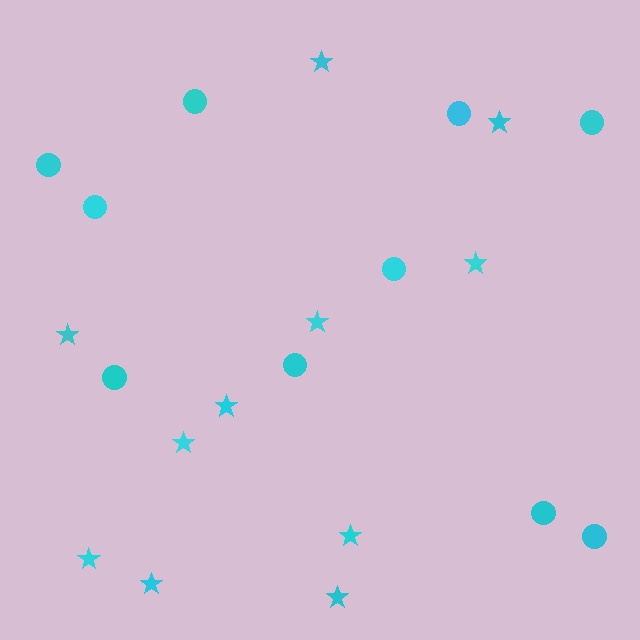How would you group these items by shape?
There are 2 groups: one group of stars (11) and one group of circles (10).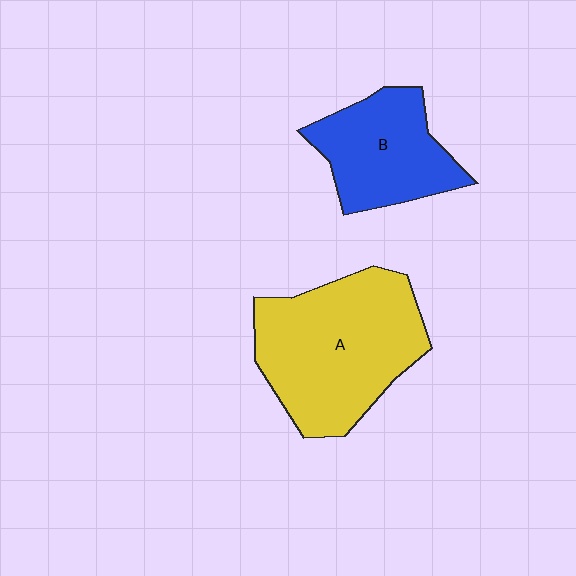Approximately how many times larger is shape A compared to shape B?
Approximately 1.6 times.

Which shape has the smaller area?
Shape B (blue).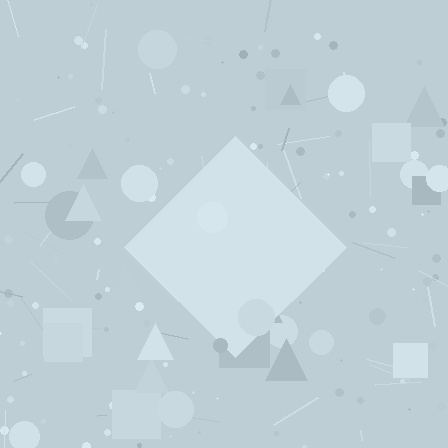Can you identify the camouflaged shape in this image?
The camouflaged shape is a diamond.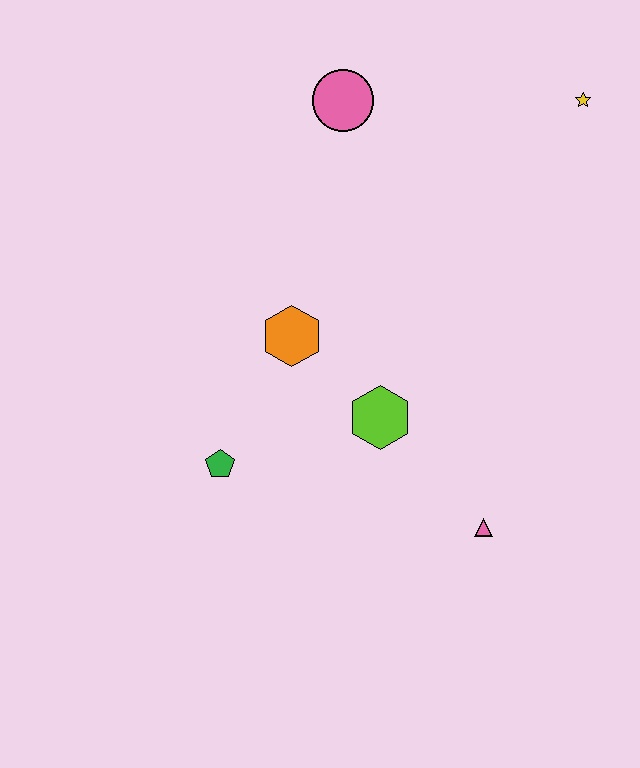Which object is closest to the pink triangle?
The lime hexagon is closest to the pink triangle.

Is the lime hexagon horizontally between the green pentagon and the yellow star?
Yes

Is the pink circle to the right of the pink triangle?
No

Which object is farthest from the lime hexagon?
The yellow star is farthest from the lime hexagon.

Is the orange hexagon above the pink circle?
No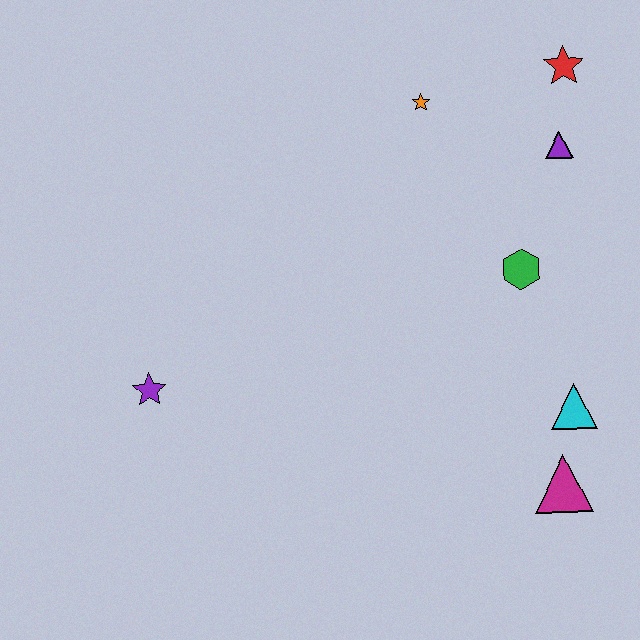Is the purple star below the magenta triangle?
No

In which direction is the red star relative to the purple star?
The red star is to the right of the purple star.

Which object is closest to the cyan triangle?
The magenta triangle is closest to the cyan triangle.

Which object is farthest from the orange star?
The magenta triangle is farthest from the orange star.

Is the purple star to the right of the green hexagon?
No